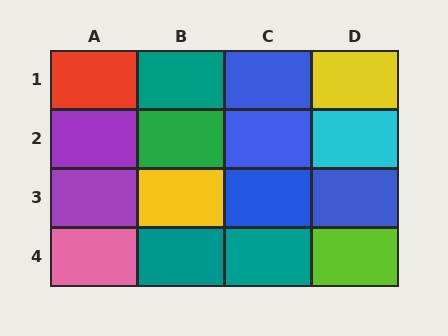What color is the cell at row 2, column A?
Purple.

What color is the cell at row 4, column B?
Teal.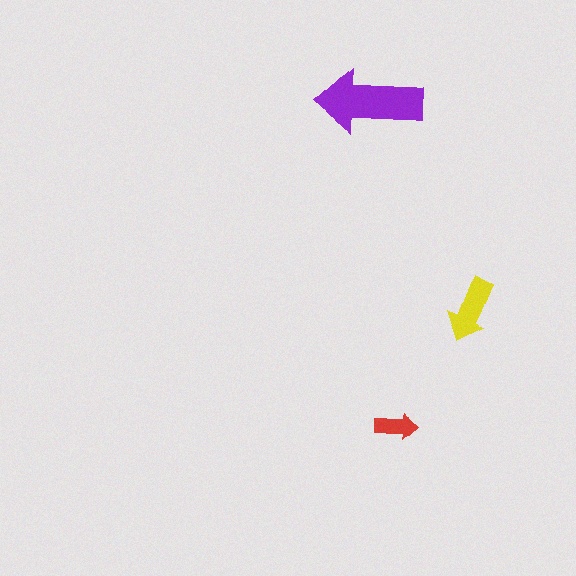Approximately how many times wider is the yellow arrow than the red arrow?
About 1.5 times wider.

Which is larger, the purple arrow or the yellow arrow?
The purple one.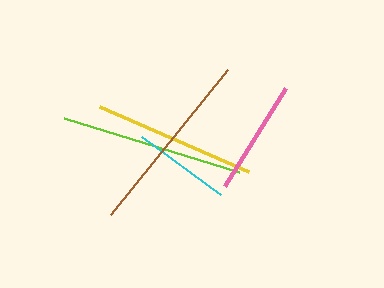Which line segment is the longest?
The brown line is the longest at approximately 186 pixels.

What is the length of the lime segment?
The lime segment is approximately 184 pixels long.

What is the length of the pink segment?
The pink segment is approximately 116 pixels long.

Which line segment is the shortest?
The cyan line is the shortest at approximately 98 pixels.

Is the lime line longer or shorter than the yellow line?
The lime line is longer than the yellow line.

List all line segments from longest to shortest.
From longest to shortest: brown, lime, yellow, pink, cyan.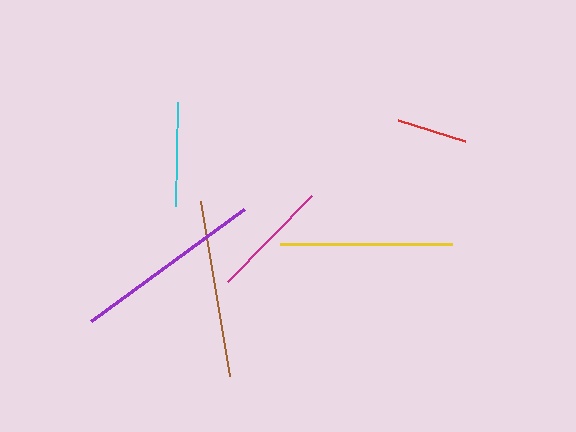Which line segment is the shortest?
The red line is the shortest at approximately 71 pixels.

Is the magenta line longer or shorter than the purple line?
The purple line is longer than the magenta line.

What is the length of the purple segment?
The purple segment is approximately 189 pixels long.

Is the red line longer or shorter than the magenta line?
The magenta line is longer than the red line.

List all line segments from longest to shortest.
From longest to shortest: purple, brown, yellow, magenta, cyan, red.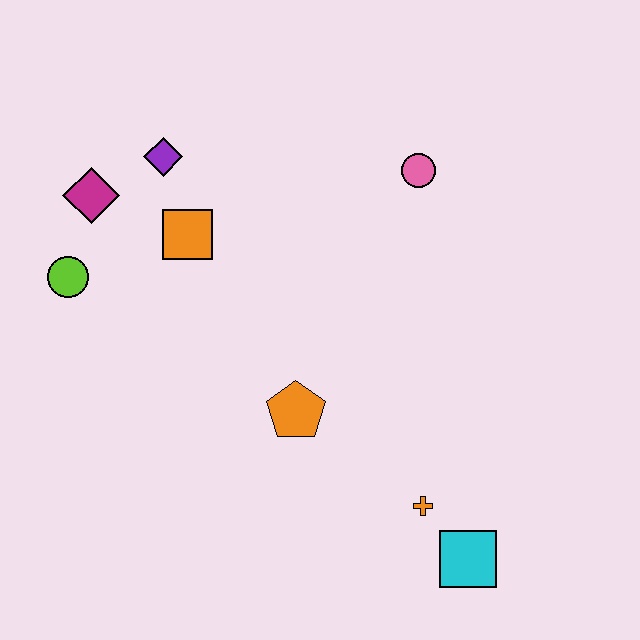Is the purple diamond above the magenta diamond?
Yes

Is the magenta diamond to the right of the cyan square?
No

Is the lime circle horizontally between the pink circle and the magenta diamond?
No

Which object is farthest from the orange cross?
The magenta diamond is farthest from the orange cross.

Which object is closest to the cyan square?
The orange cross is closest to the cyan square.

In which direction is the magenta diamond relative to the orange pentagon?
The magenta diamond is above the orange pentagon.